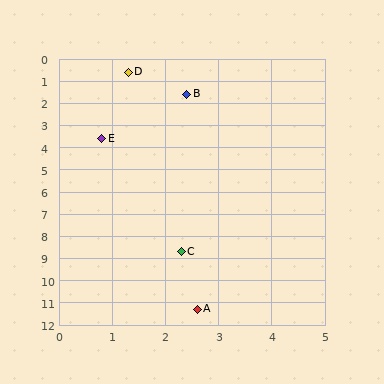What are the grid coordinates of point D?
Point D is at approximately (1.3, 0.6).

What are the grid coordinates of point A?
Point A is at approximately (2.6, 11.3).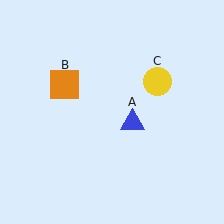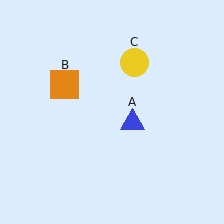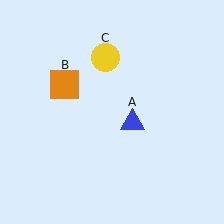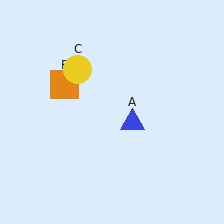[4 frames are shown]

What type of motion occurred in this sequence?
The yellow circle (object C) rotated counterclockwise around the center of the scene.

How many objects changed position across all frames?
1 object changed position: yellow circle (object C).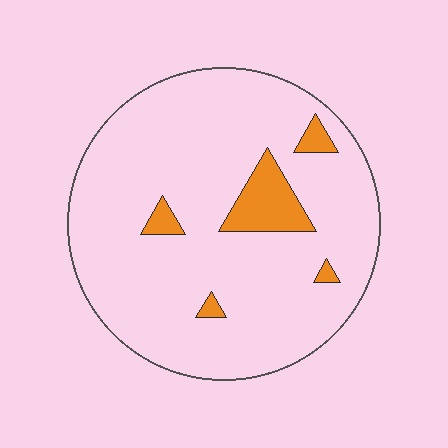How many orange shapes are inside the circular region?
5.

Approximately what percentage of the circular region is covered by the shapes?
Approximately 10%.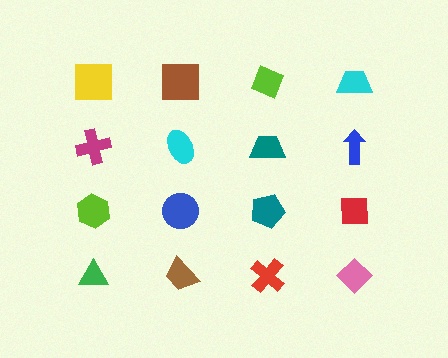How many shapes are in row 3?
4 shapes.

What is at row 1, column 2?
A brown square.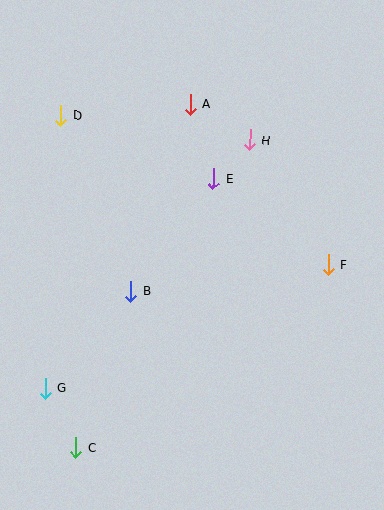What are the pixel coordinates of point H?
Point H is at (250, 140).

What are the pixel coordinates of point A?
Point A is at (190, 104).